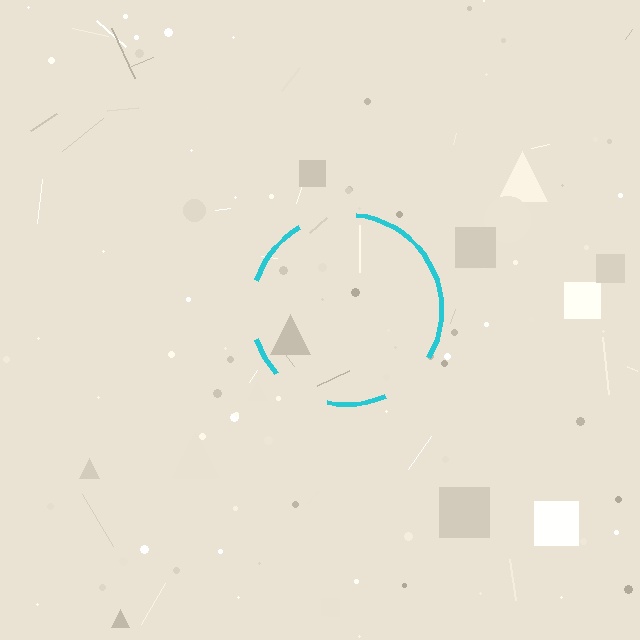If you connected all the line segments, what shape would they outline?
They would outline a circle.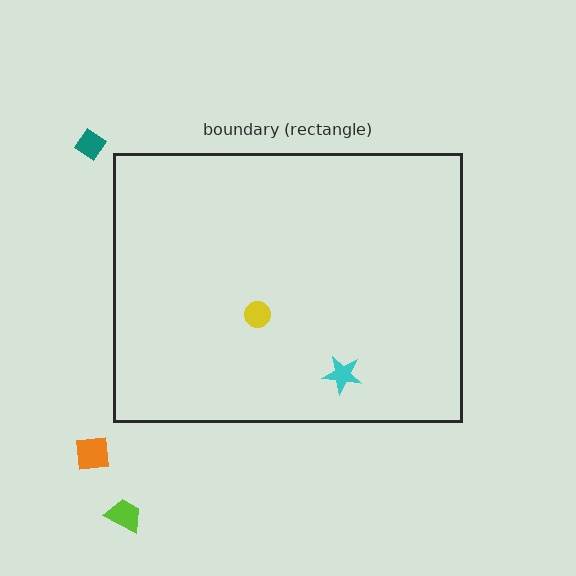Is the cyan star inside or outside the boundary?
Inside.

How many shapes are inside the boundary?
2 inside, 3 outside.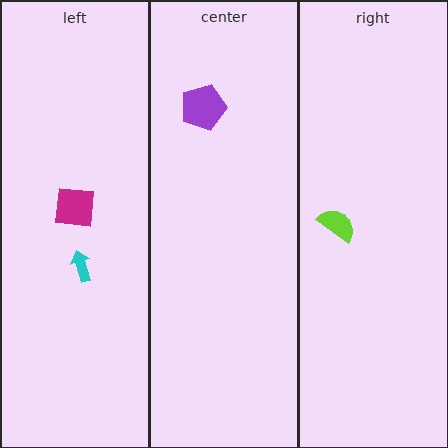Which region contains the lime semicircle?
The right region.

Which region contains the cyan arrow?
The left region.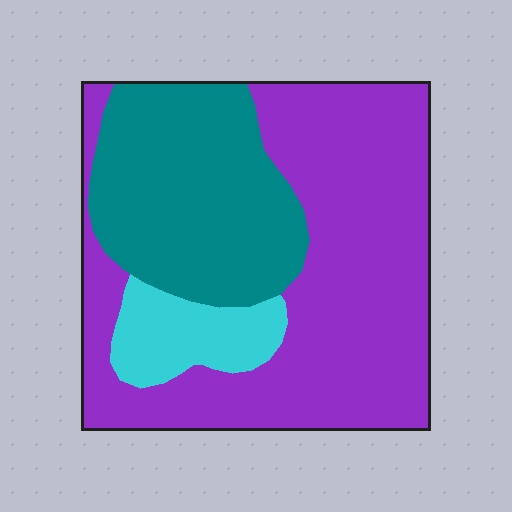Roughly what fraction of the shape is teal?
Teal covers roughly 30% of the shape.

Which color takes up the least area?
Cyan, at roughly 10%.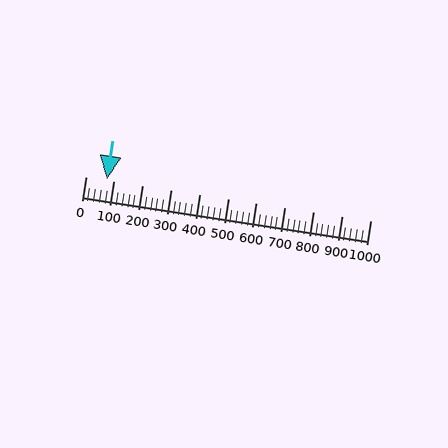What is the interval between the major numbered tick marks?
The major tick marks are spaced 100 units apart.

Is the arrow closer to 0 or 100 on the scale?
The arrow is closer to 100.